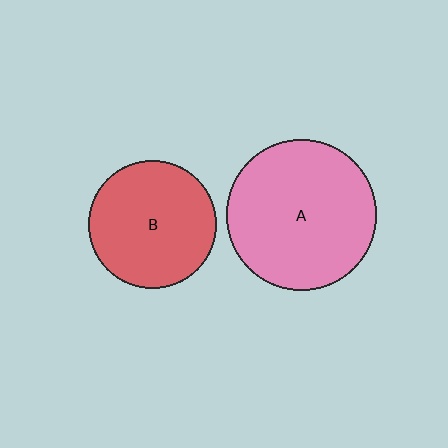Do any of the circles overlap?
No, none of the circles overlap.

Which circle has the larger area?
Circle A (pink).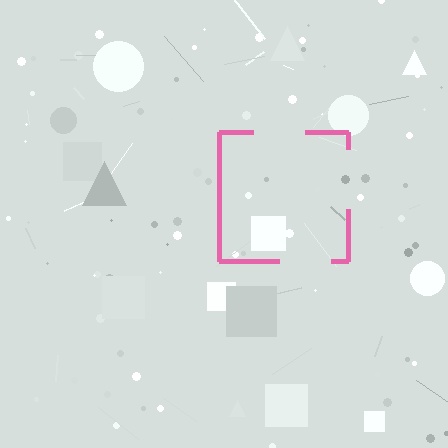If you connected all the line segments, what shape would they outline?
They would outline a square.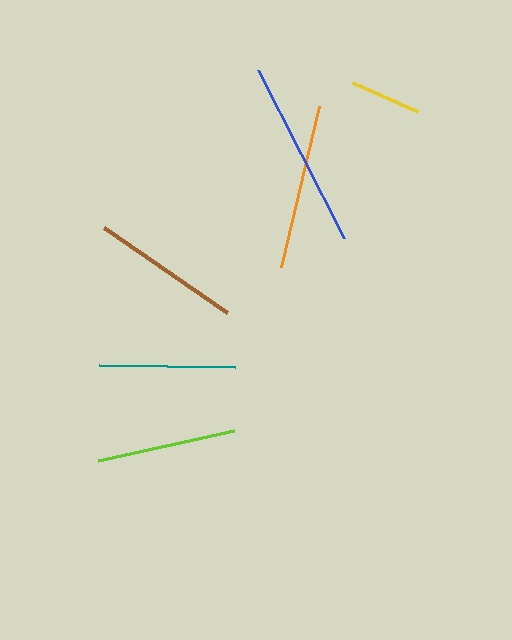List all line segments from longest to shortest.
From longest to shortest: blue, orange, brown, lime, teal, yellow.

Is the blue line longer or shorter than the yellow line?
The blue line is longer than the yellow line.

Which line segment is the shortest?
The yellow line is the shortest at approximately 71 pixels.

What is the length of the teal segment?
The teal segment is approximately 136 pixels long.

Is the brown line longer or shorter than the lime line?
The brown line is longer than the lime line.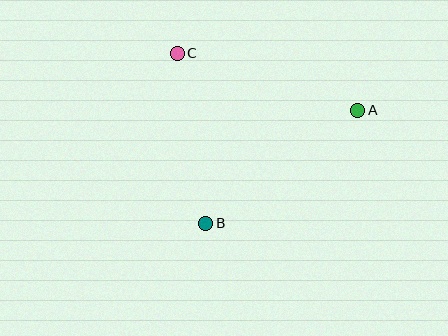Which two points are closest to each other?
Points B and C are closest to each other.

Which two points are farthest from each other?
Points A and B are farthest from each other.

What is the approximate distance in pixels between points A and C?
The distance between A and C is approximately 189 pixels.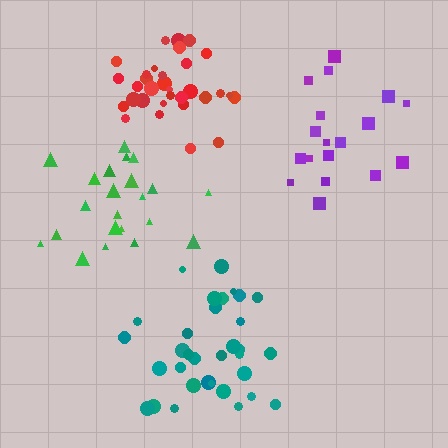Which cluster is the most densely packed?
Red.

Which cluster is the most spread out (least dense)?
Green.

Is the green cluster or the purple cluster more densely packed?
Purple.